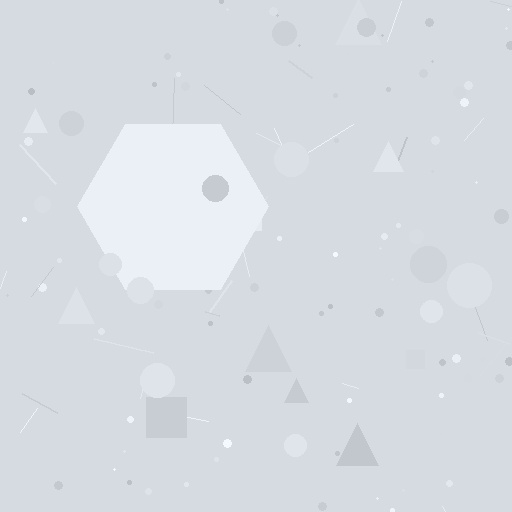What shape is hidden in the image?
A hexagon is hidden in the image.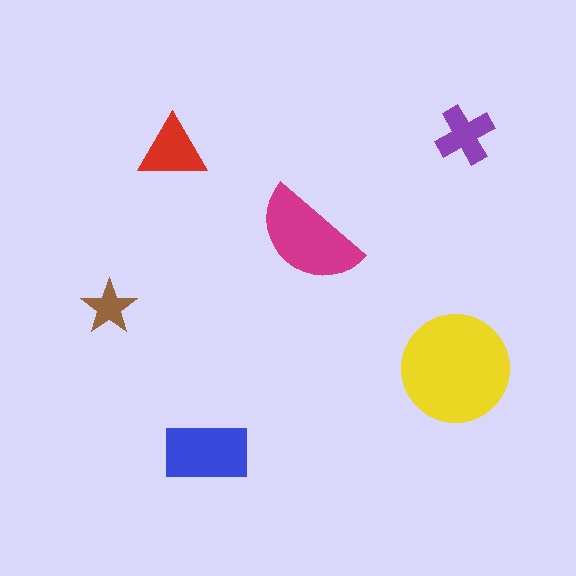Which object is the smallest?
The brown star.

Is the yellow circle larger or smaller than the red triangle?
Larger.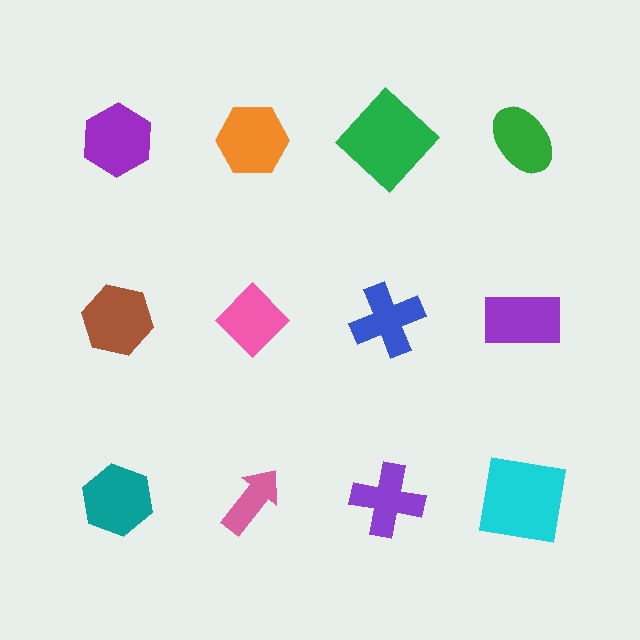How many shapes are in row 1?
4 shapes.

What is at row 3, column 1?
A teal hexagon.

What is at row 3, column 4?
A cyan square.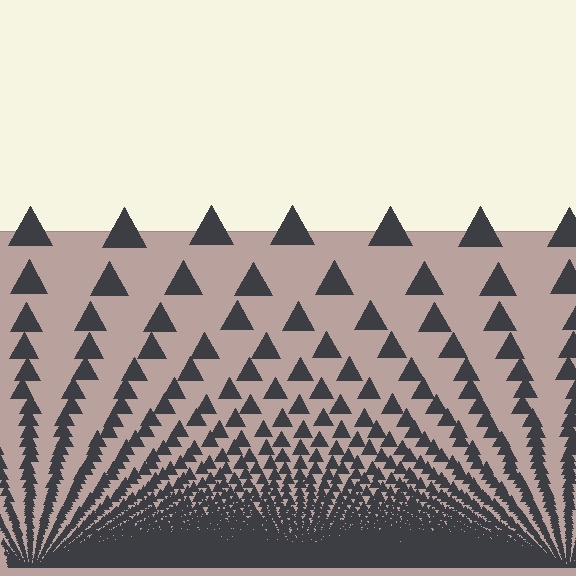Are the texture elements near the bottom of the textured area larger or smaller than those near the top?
Smaller. The gradient is inverted — elements near the bottom are smaller and denser.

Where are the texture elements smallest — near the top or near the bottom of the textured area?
Near the bottom.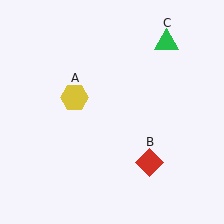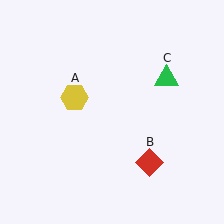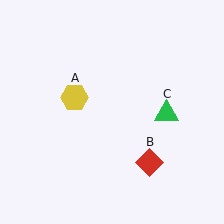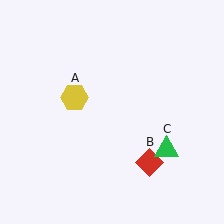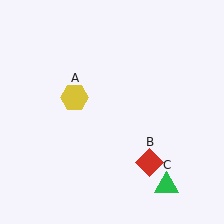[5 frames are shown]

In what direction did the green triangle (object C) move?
The green triangle (object C) moved down.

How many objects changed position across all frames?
1 object changed position: green triangle (object C).